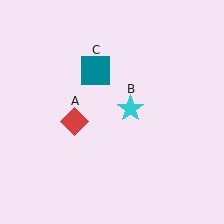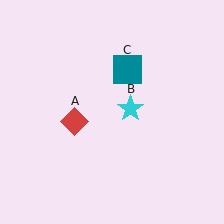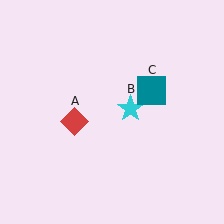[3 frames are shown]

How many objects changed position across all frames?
1 object changed position: teal square (object C).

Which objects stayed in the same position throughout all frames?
Red diamond (object A) and cyan star (object B) remained stationary.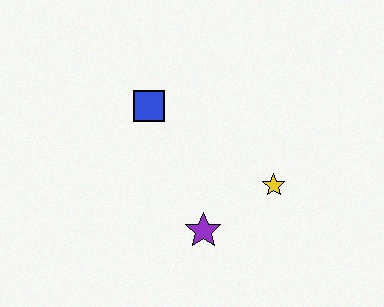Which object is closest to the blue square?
The purple star is closest to the blue square.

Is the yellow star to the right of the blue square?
Yes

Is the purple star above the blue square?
No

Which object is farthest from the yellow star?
The blue square is farthest from the yellow star.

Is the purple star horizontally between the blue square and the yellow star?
Yes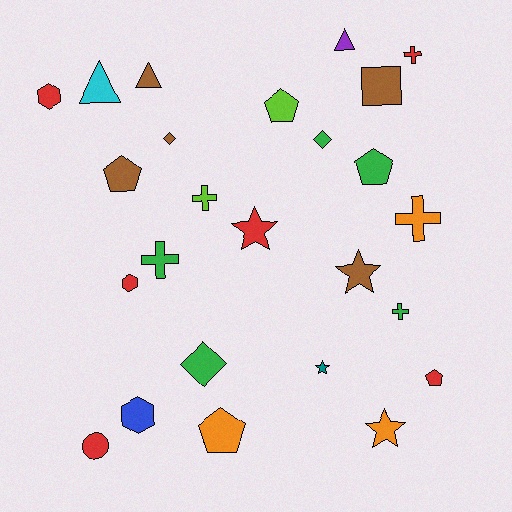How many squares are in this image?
There is 1 square.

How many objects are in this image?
There are 25 objects.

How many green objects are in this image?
There are 5 green objects.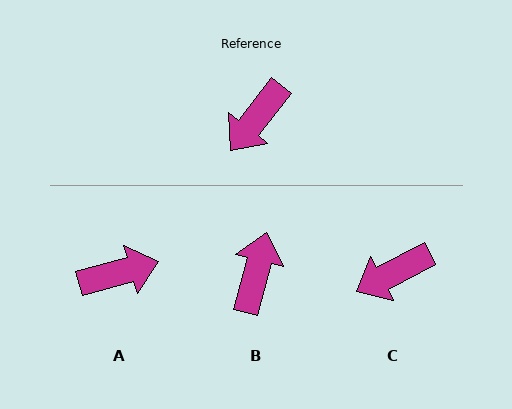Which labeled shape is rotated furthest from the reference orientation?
B, about 157 degrees away.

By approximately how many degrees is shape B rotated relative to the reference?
Approximately 157 degrees clockwise.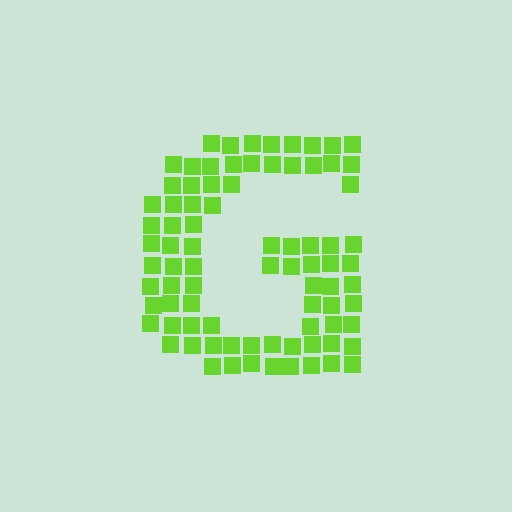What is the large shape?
The large shape is the letter G.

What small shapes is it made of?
It is made of small squares.